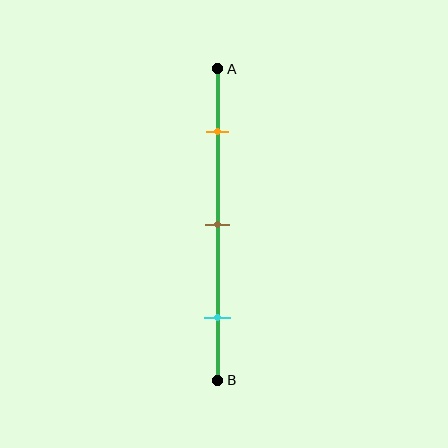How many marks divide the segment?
There are 3 marks dividing the segment.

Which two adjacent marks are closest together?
The orange and brown marks are the closest adjacent pair.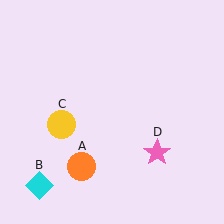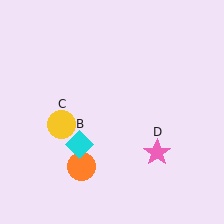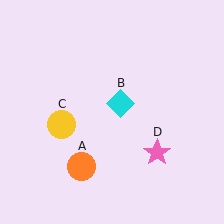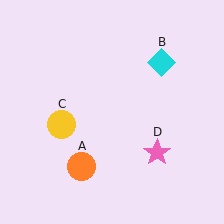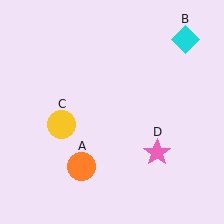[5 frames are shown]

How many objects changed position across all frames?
1 object changed position: cyan diamond (object B).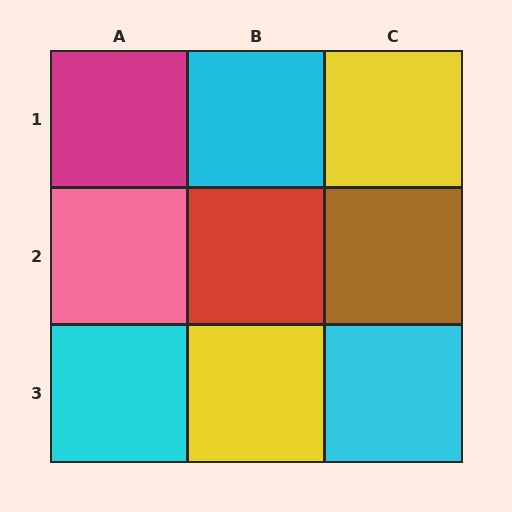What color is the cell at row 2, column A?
Pink.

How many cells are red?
1 cell is red.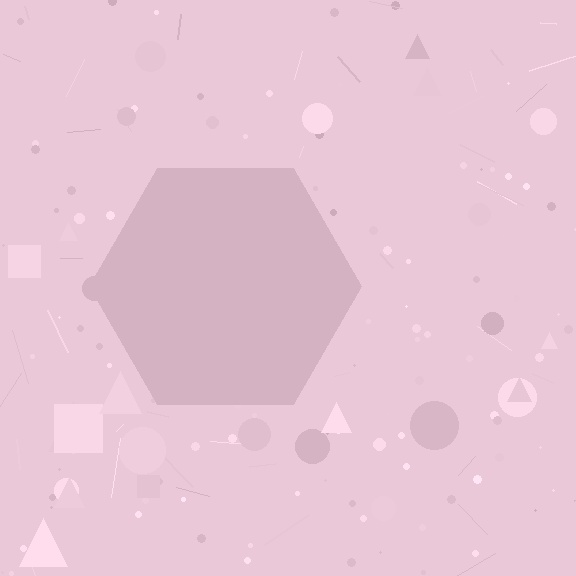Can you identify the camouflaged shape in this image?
The camouflaged shape is a hexagon.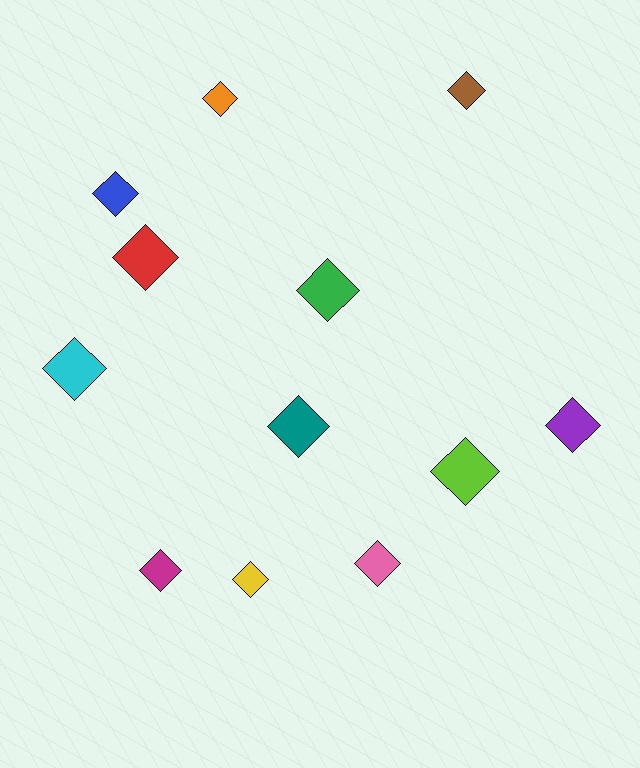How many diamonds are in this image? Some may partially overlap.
There are 12 diamonds.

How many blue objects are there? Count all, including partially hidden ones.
There is 1 blue object.